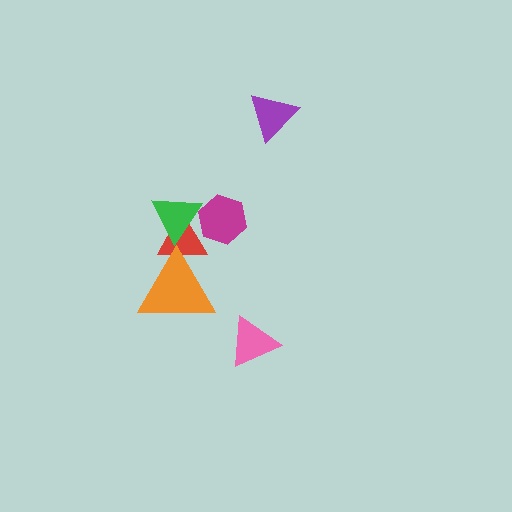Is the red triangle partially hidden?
Yes, it is partially covered by another shape.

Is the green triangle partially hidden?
Yes, it is partially covered by another shape.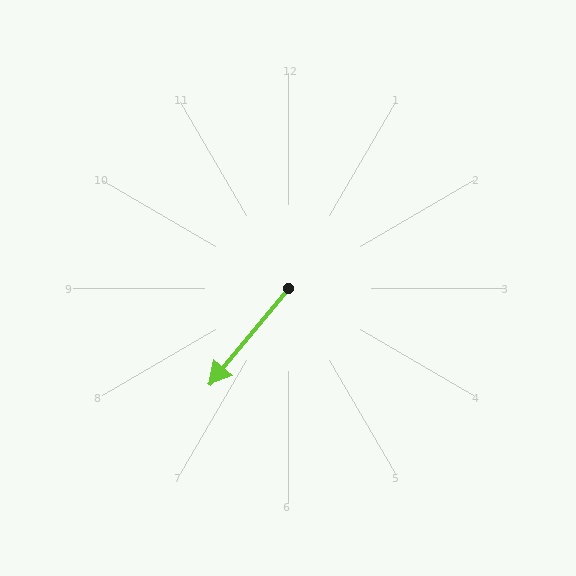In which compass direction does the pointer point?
Southwest.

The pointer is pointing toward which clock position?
Roughly 7 o'clock.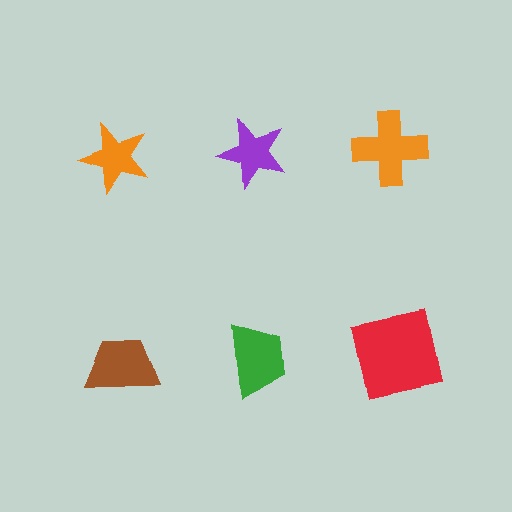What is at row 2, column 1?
A brown trapezoid.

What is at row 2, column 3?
A red square.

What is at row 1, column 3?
An orange cross.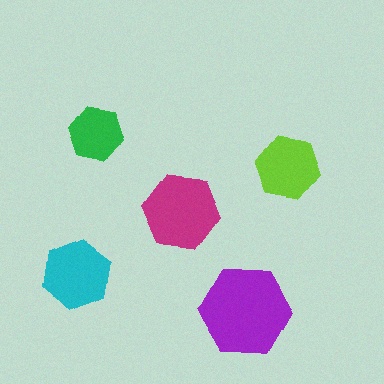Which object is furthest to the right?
The lime hexagon is rightmost.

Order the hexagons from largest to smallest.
the purple one, the magenta one, the cyan one, the lime one, the green one.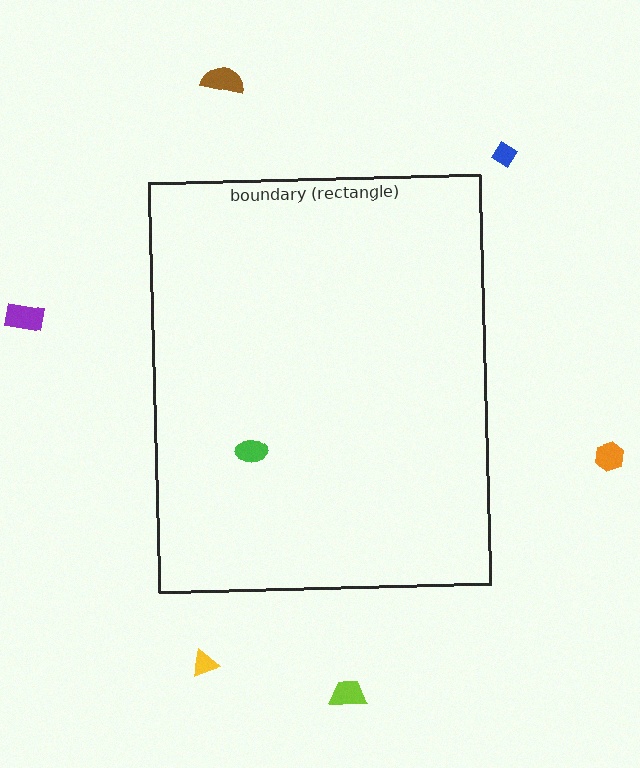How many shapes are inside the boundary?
1 inside, 6 outside.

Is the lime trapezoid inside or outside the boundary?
Outside.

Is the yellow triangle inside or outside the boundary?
Outside.